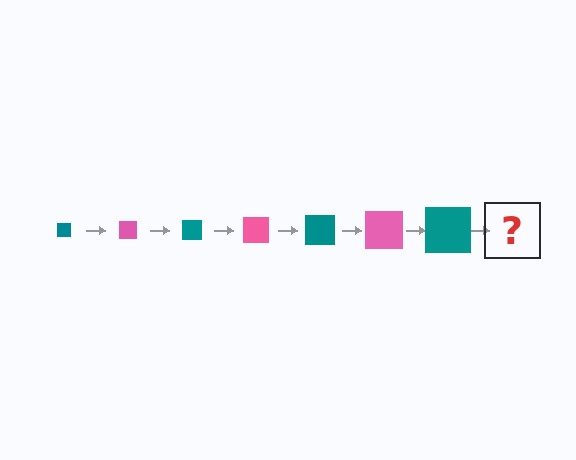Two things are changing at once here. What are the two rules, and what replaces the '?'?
The two rules are that the square grows larger each step and the color cycles through teal and pink. The '?' should be a pink square, larger than the previous one.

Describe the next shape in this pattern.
It should be a pink square, larger than the previous one.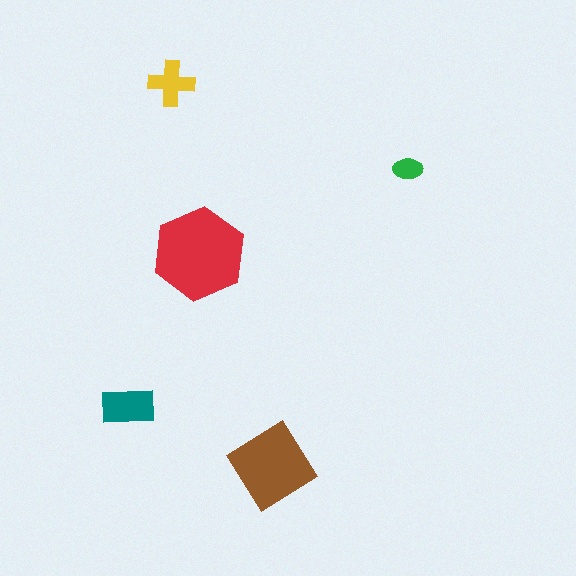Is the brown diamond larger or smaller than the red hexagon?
Smaller.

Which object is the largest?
The red hexagon.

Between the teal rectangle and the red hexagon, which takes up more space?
The red hexagon.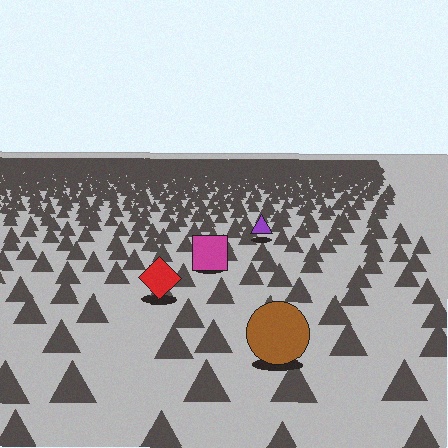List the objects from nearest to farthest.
From nearest to farthest: the brown circle, the red diamond, the magenta square, the purple triangle.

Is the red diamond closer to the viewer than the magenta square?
Yes. The red diamond is closer — you can tell from the texture gradient: the ground texture is coarser near it.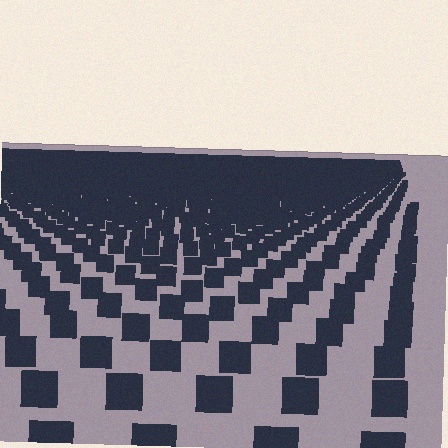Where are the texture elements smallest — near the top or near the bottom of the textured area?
Near the top.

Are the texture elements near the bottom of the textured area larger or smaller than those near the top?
Larger. Near the bottom, elements are closer to the viewer and appear at a bigger on-screen size.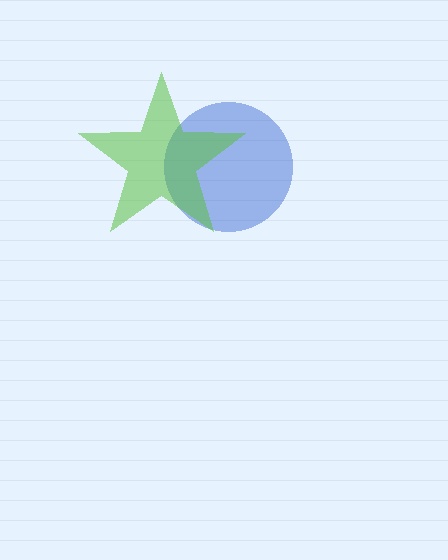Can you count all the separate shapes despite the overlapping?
Yes, there are 2 separate shapes.